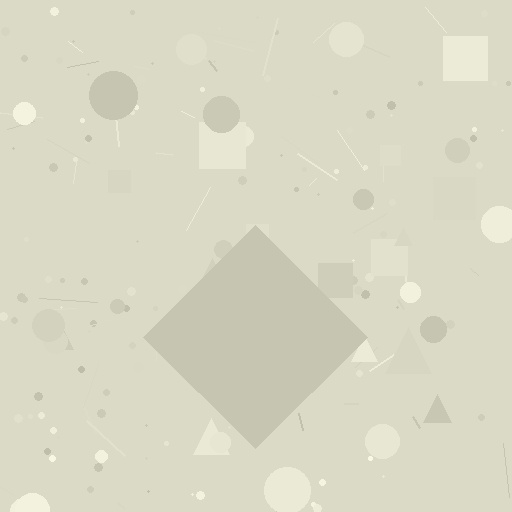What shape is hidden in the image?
A diamond is hidden in the image.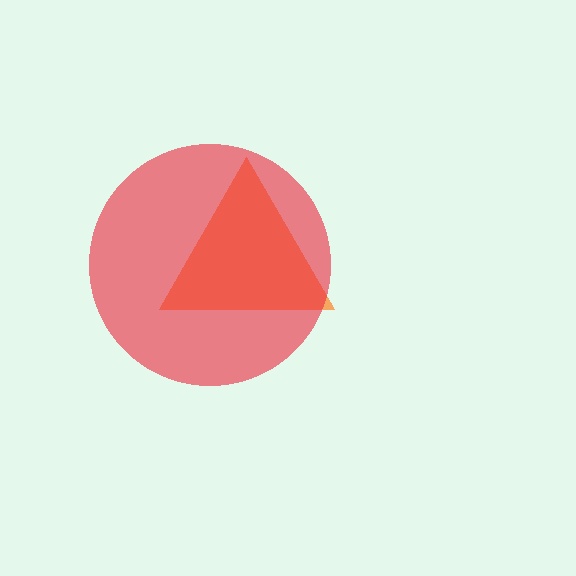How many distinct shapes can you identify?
There are 2 distinct shapes: an orange triangle, a red circle.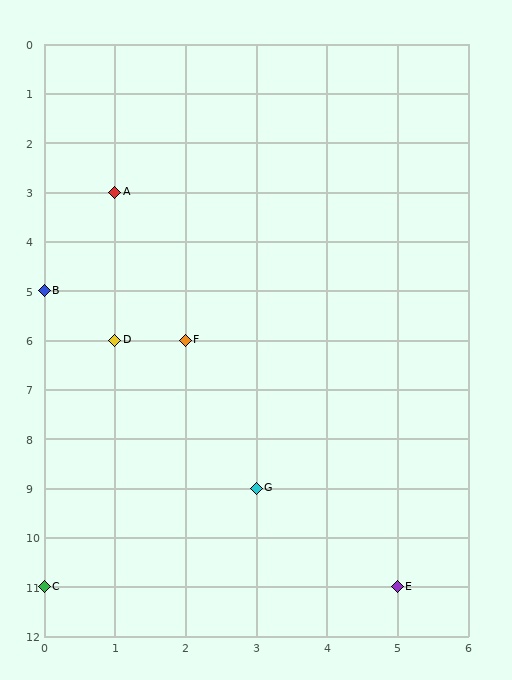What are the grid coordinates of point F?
Point F is at grid coordinates (2, 6).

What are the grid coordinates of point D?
Point D is at grid coordinates (1, 6).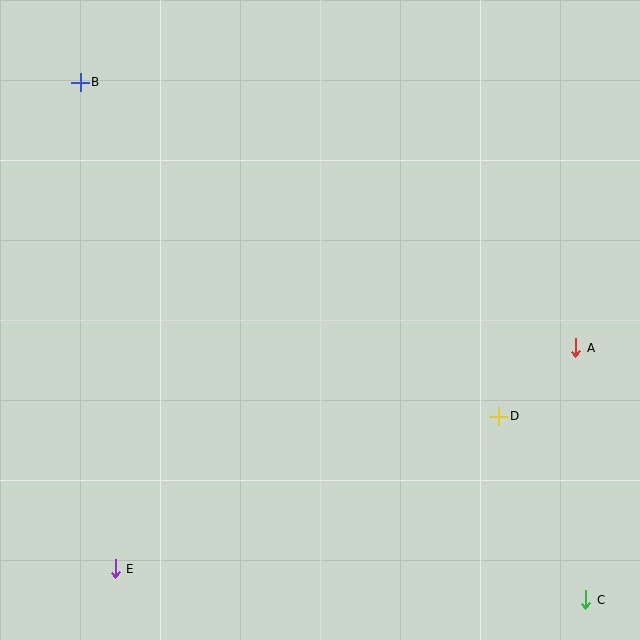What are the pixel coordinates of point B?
Point B is at (80, 83).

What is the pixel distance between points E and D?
The distance between E and D is 413 pixels.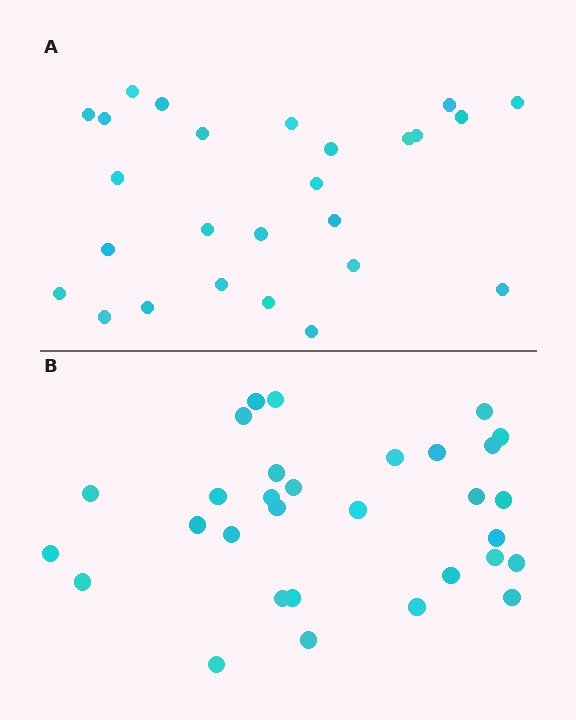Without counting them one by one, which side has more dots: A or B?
Region B (the bottom region) has more dots.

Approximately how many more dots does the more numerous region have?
Region B has about 5 more dots than region A.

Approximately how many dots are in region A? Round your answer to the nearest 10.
About 30 dots. (The exact count is 26, which rounds to 30.)